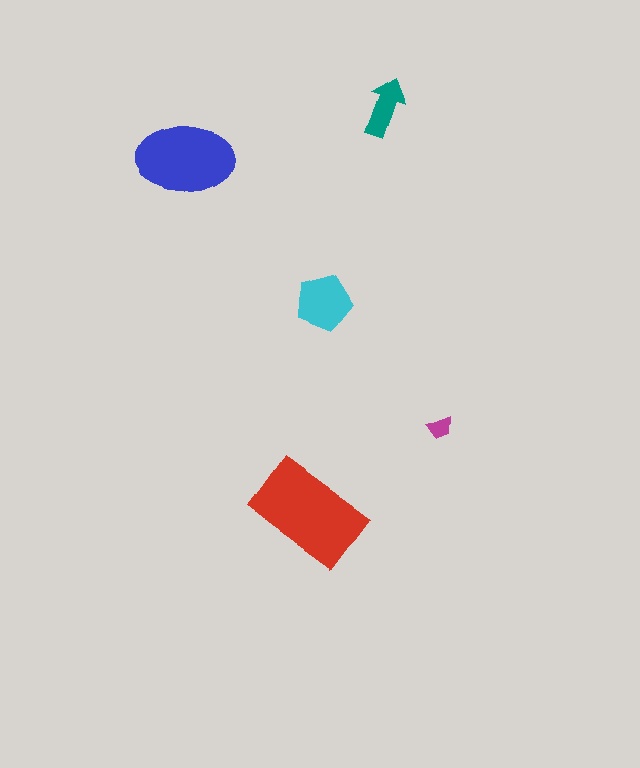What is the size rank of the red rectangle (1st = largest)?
1st.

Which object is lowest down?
The red rectangle is bottommost.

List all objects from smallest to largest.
The magenta trapezoid, the teal arrow, the cyan pentagon, the blue ellipse, the red rectangle.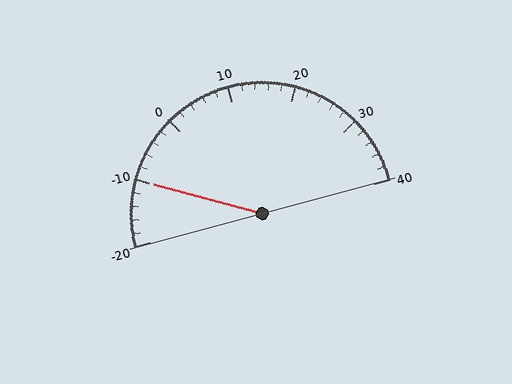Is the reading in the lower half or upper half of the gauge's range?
The reading is in the lower half of the range (-20 to 40).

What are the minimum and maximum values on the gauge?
The gauge ranges from -20 to 40.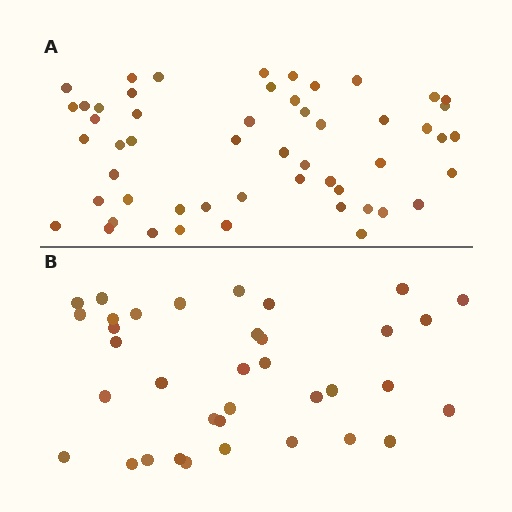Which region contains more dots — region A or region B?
Region A (the top region) has more dots.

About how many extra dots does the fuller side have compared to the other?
Region A has approximately 15 more dots than region B.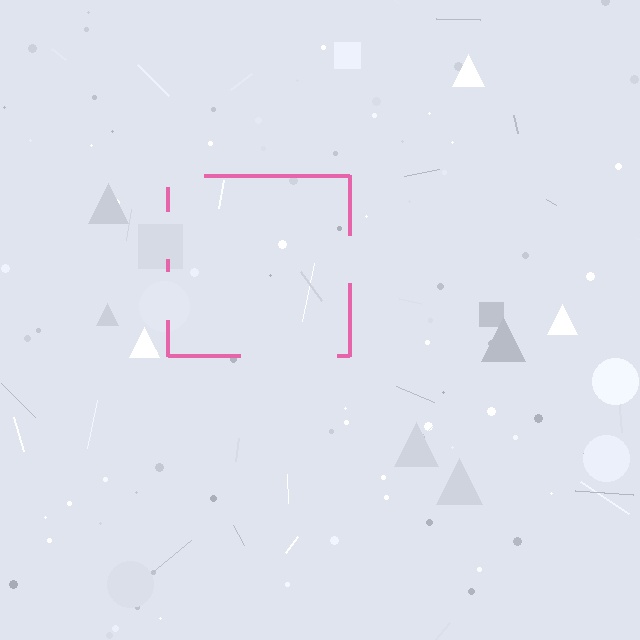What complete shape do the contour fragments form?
The contour fragments form a square.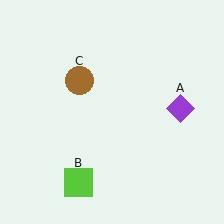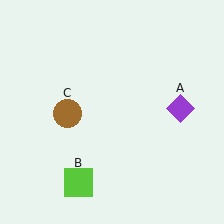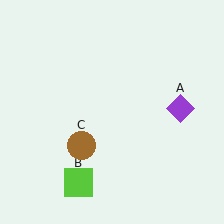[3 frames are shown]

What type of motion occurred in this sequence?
The brown circle (object C) rotated counterclockwise around the center of the scene.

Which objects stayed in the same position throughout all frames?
Purple diamond (object A) and lime square (object B) remained stationary.